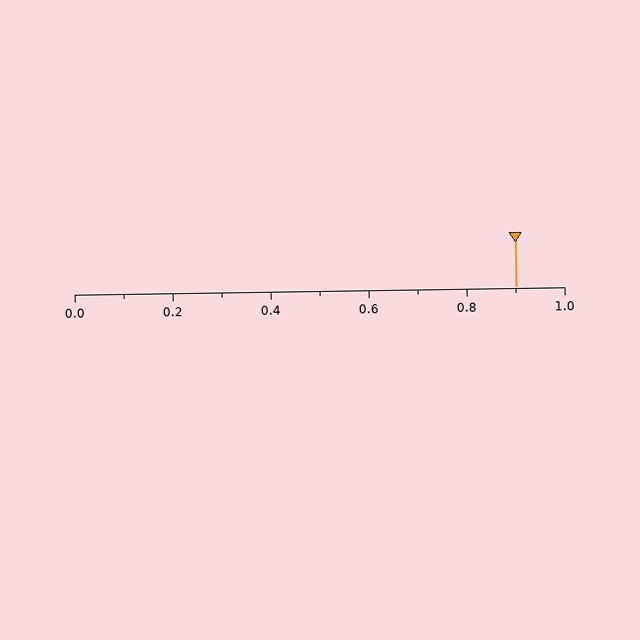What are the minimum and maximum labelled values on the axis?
The axis runs from 0.0 to 1.0.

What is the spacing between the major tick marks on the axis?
The major ticks are spaced 0.2 apart.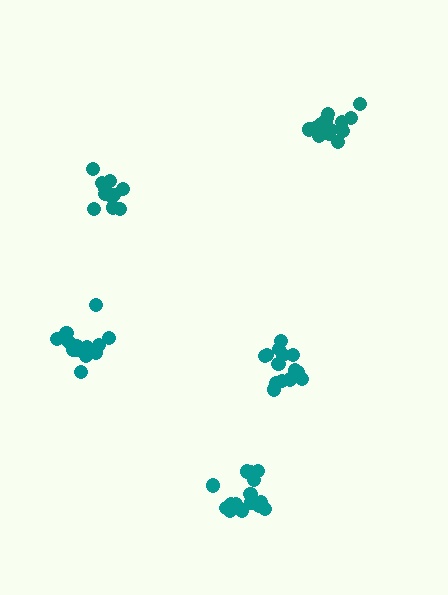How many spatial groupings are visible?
There are 5 spatial groupings.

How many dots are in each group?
Group 1: 15 dots, Group 2: 15 dots, Group 3: 11 dots, Group 4: 15 dots, Group 5: 14 dots (70 total).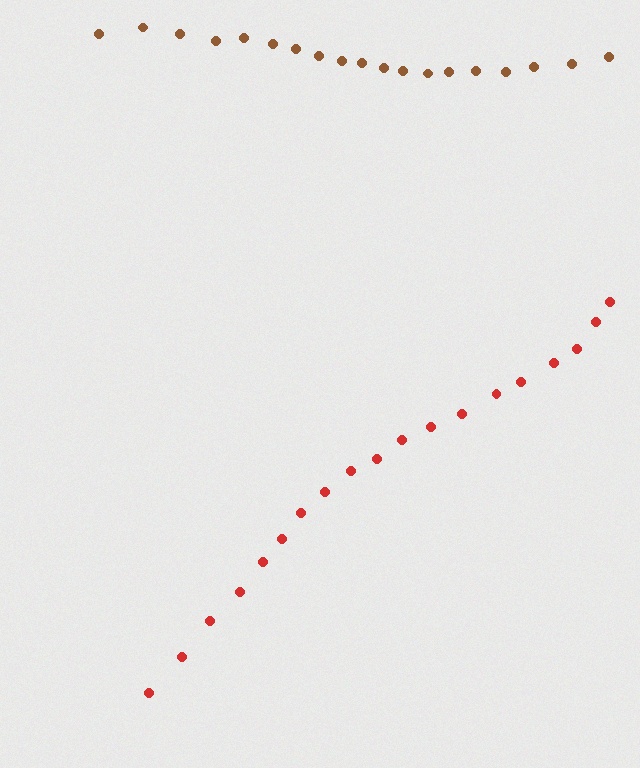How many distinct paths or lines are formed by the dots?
There are 2 distinct paths.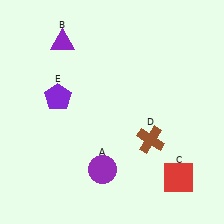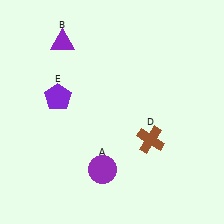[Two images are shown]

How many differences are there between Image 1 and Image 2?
There is 1 difference between the two images.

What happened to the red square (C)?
The red square (C) was removed in Image 2. It was in the bottom-right area of Image 1.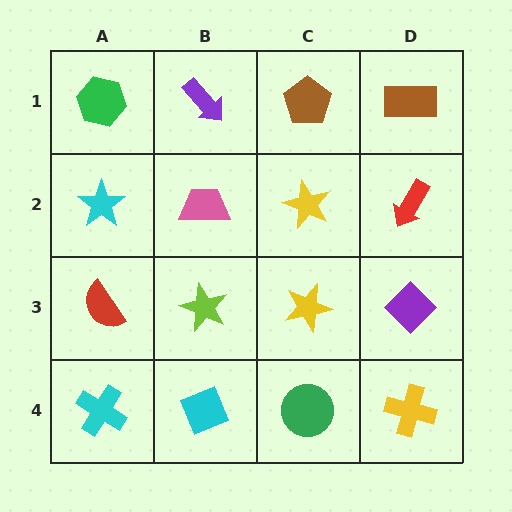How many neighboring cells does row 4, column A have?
2.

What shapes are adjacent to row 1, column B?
A pink trapezoid (row 2, column B), a green hexagon (row 1, column A), a brown pentagon (row 1, column C).